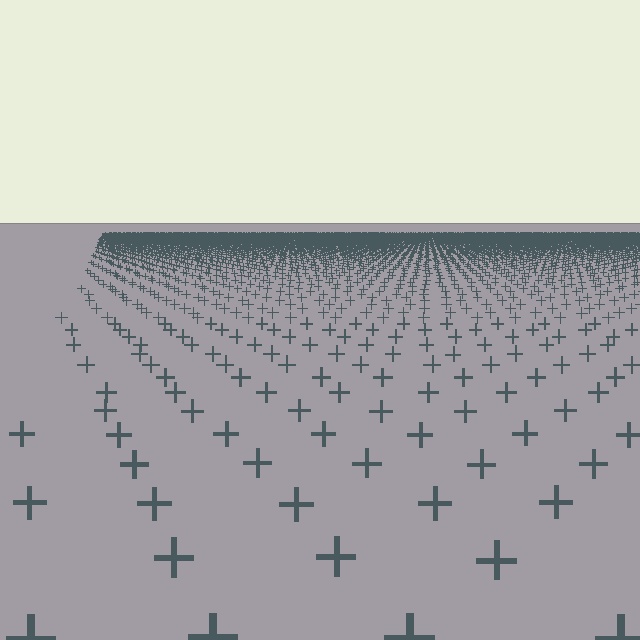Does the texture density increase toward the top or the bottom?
Density increases toward the top.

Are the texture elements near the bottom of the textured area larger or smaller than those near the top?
Larger. Near the bottom, elements are closer to the viewer and appear at a bigger on-screen size.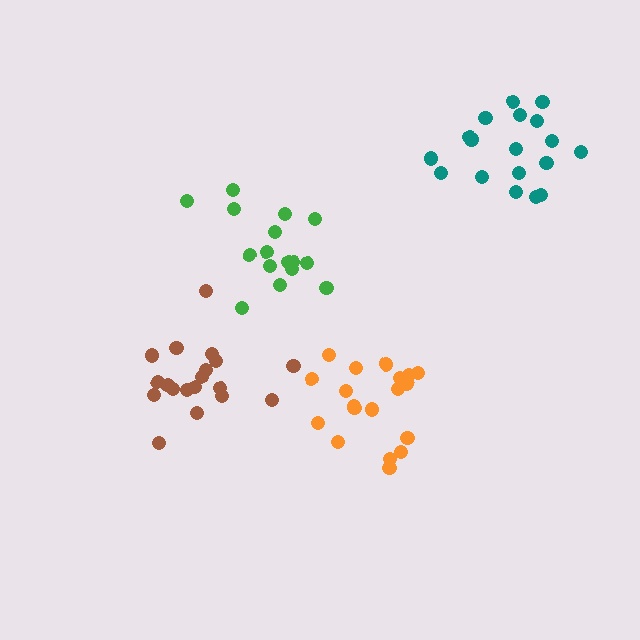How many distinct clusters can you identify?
There are 4 distinct clusters.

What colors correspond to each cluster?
The clusters are colored: brown, green, orange, teal.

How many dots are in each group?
Group 1: 20 dots, Group 2: 16 dots, Group 3: 19 dots, Group 4: 18 dots (73 total).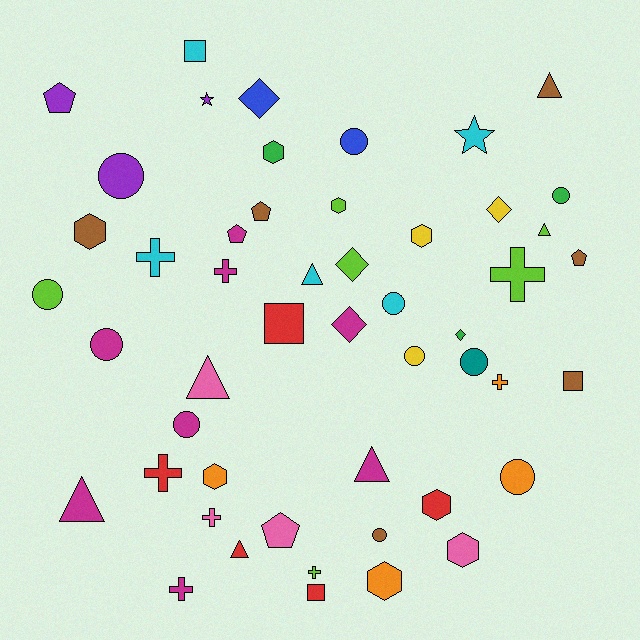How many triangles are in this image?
There are 7 triangles.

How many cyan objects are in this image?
There are 5 cyan objects.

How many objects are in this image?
There are 50 objects.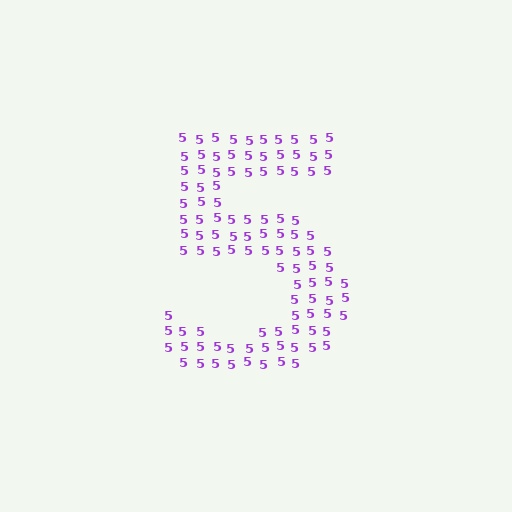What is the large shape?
The large shape is the digit 5.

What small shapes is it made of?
It is made of small digit 5's.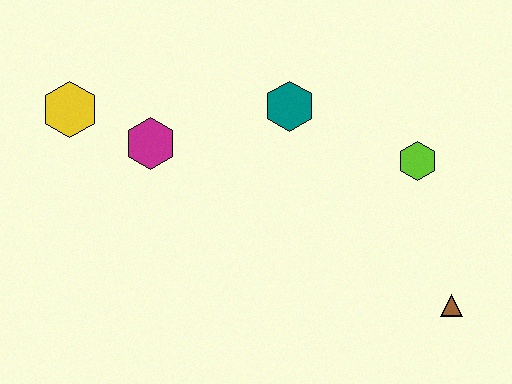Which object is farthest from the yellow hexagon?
The brown triangle is farthest from the yellow hexagon.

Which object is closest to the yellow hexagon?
The magenta hexagon is closest to the yellow hexagon.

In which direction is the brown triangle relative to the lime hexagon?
The brown triangle is below the lime hexagon.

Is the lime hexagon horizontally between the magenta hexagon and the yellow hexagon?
No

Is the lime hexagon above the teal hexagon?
No